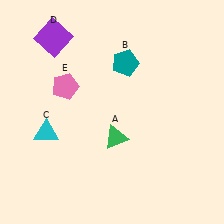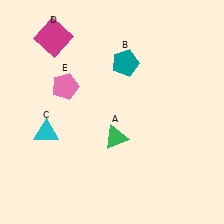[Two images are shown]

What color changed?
The square (D) changed from purple in Image 1 to magenta in Image 2.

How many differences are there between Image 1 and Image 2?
There is 1 difference between the two images.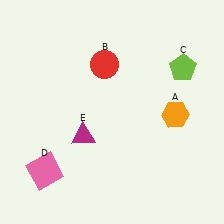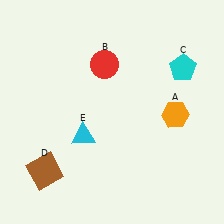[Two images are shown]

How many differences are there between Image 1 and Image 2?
There are 3 differences between the two images.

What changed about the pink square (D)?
In Image 1, D is pink. In Image 2, it changed to brown.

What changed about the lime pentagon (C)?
In Image 1, C is lime. In Image 2, it changed to cyan.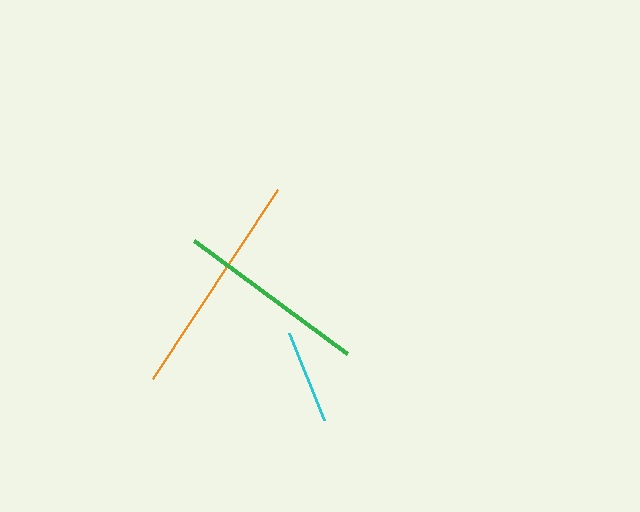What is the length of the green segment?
The green segment is approximately 191 pixels long.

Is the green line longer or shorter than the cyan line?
The green line is longer than the cyan line.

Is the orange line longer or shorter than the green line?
The orange line is longer than the green line.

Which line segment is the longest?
The orange line is the longest at approximately 227 pixels.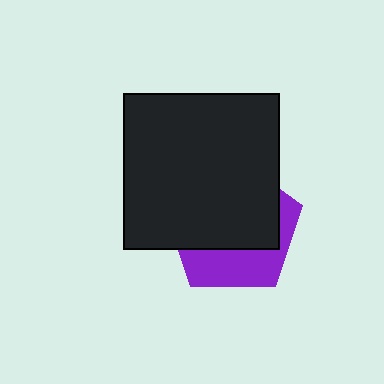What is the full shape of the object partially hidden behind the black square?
The partially hidden object is a purple pentagon.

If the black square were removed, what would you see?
You would see the complete purple pentagon.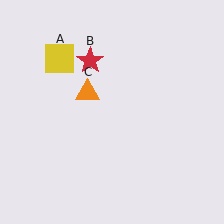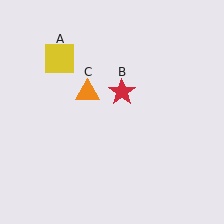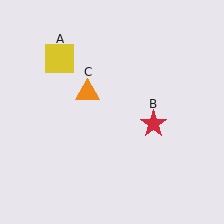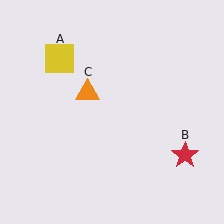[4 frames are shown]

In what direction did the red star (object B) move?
The red star (object B) moved down and to the right.